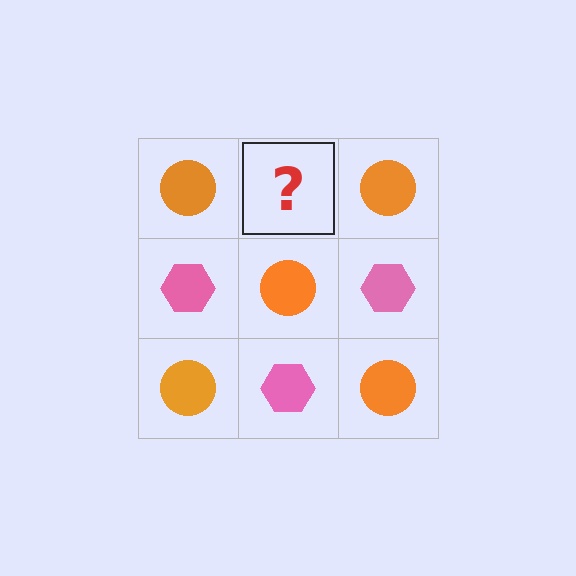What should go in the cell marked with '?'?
The missing cell should contain a pink hexagon.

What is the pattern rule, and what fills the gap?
The rule is that it alternates orange circle and pink hexagon in a checkerboard pattern. The gap should be filled with a pink hexagon.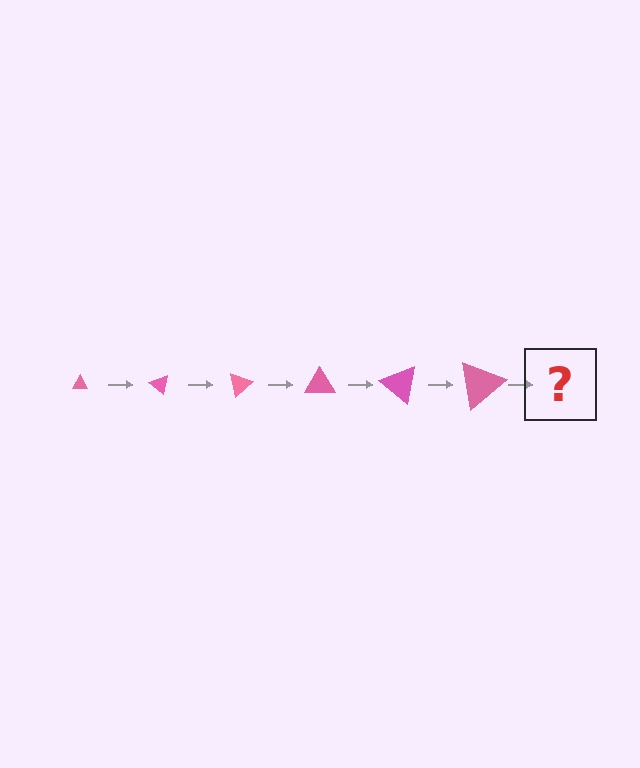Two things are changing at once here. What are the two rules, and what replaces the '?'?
The two rules are that the triangle grows larger each step and it rotates 40 degrees each step. The '?' should be a triangle, larger than the previous one and rotated 240 degrees from the start.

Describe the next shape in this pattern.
It should be a triangle, larger than the previous one and rotated 240 degrees from the start.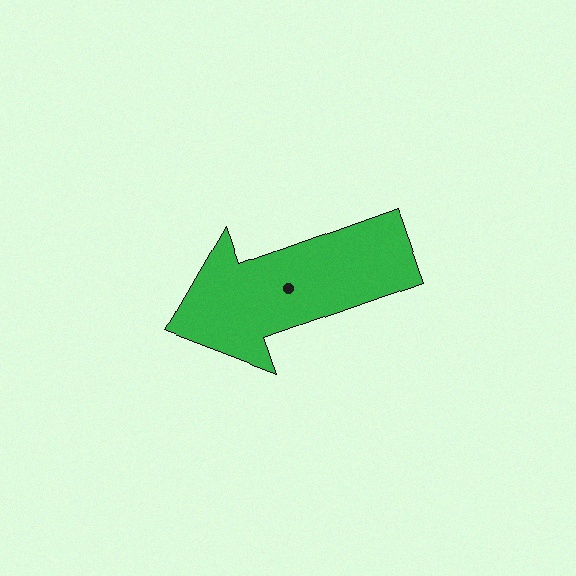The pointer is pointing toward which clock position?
Roughly 8 o'clock.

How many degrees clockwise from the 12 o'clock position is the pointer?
Approximately 250 degrees.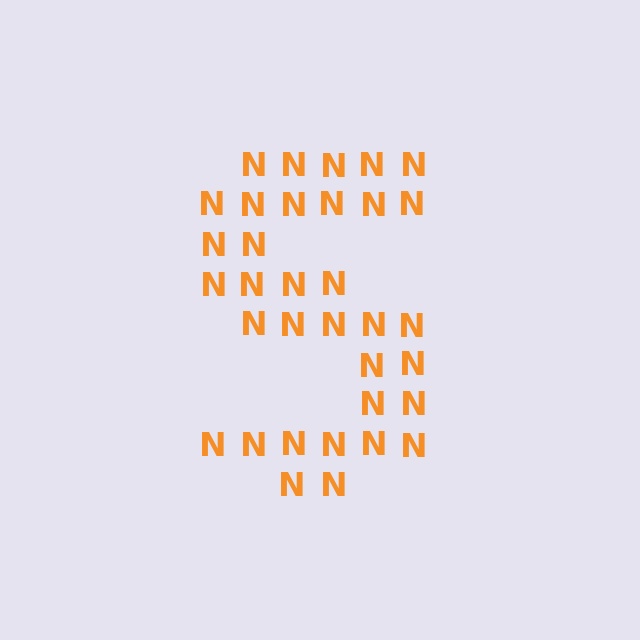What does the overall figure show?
The overall figure shows the letter S.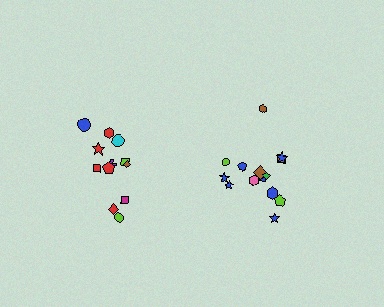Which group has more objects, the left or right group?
The right group.